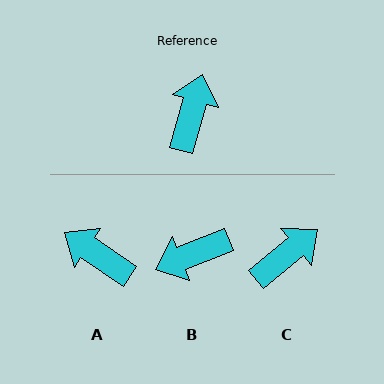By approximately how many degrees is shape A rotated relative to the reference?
Approximately 72 degrees counter-clockwise.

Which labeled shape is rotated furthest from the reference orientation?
B, about 128 degrees away.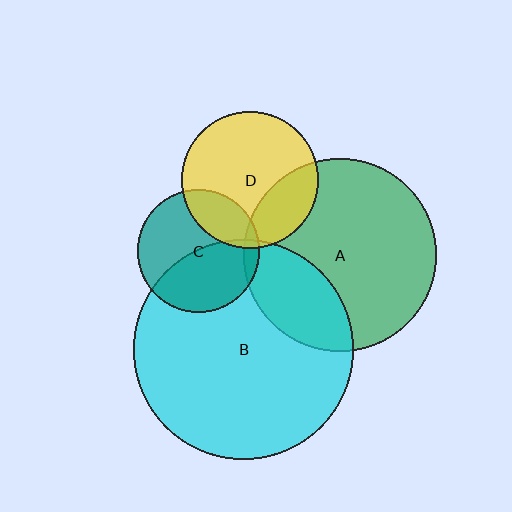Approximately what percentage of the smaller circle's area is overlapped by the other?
Approximately 45%.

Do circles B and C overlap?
Yes.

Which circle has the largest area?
Circle B (cyan).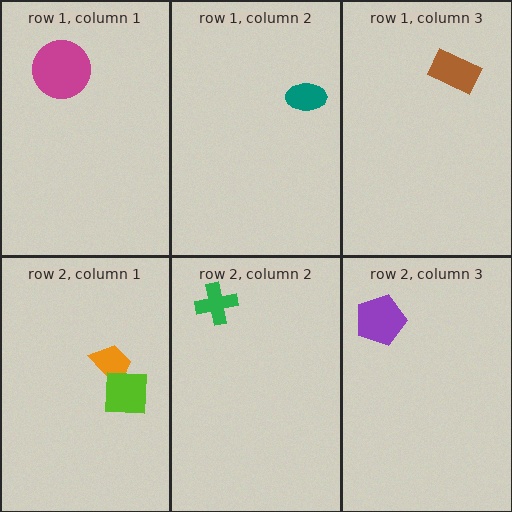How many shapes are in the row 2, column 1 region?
2.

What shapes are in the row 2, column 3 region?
The purple pentagon.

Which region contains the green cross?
The row 2, column 2 region.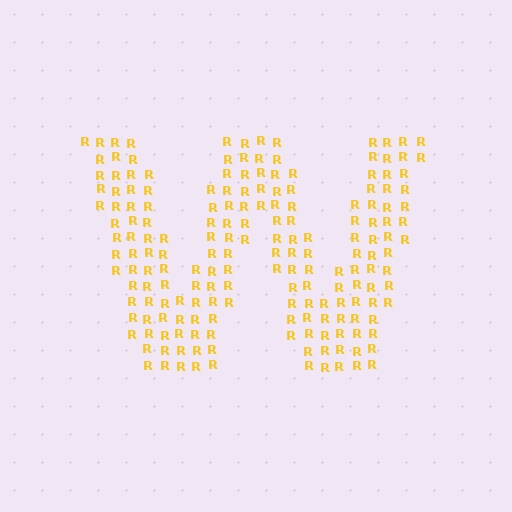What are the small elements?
The small elements are letter R's.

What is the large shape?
The large shape is the letter W.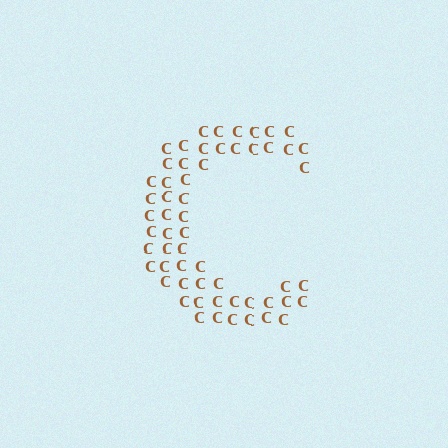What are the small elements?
The small elements are letter C's.